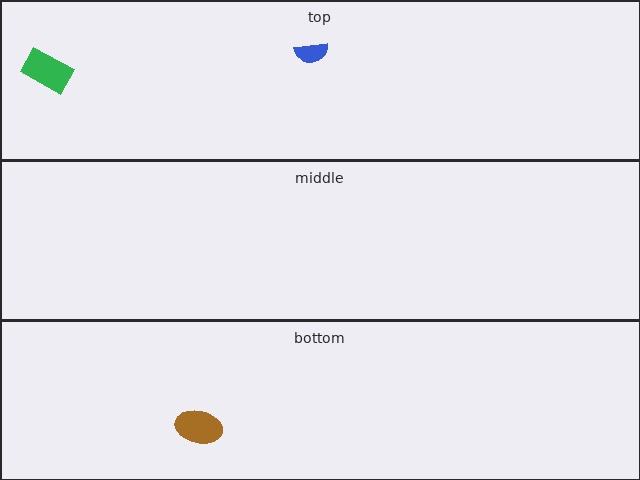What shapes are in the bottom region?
The brown ellipse.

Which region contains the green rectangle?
The top region.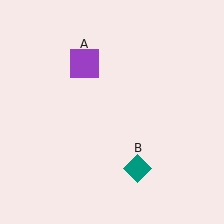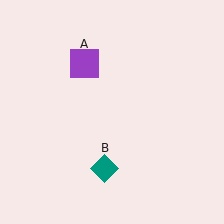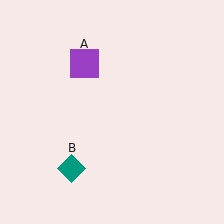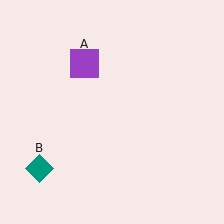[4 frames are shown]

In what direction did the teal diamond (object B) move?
The teal diamond (object B) moved left.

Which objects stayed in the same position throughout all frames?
Purple square (object A) remained stationary.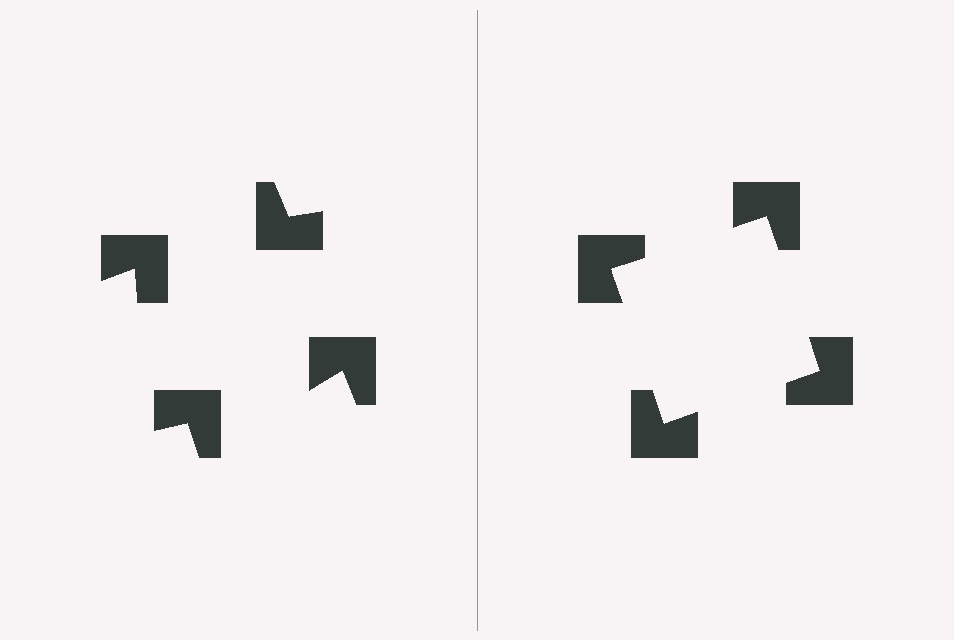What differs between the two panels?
The notched squares are positioned identically on both sides; only the wedge orientations differ. On the right they align to a square; on the left they are misaligned.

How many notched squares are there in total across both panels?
8 — 4 on each side.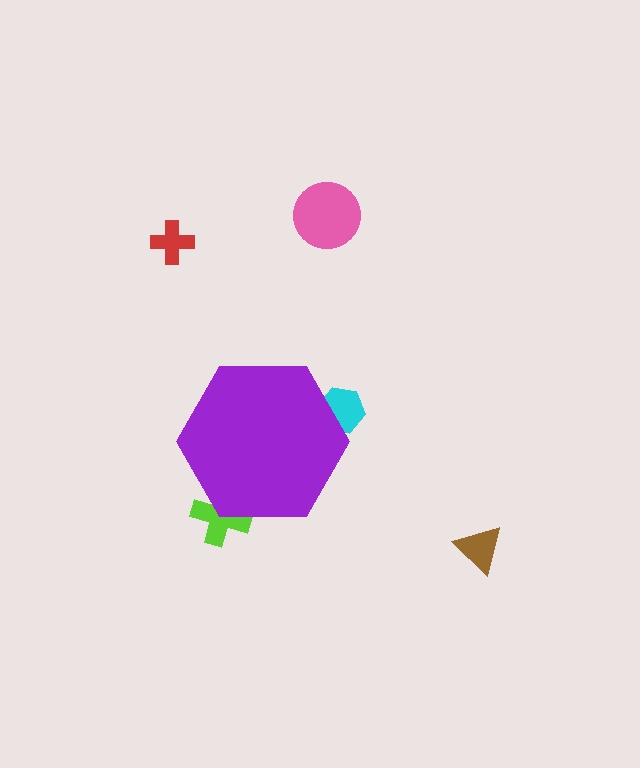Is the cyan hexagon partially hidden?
Yes, the cyan hexagon is partially hidden behind the purple hexagon.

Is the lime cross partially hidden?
Yes, the lime cross is partially hidden behind the purple hexagon.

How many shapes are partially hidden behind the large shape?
2 shapes are partially hidden.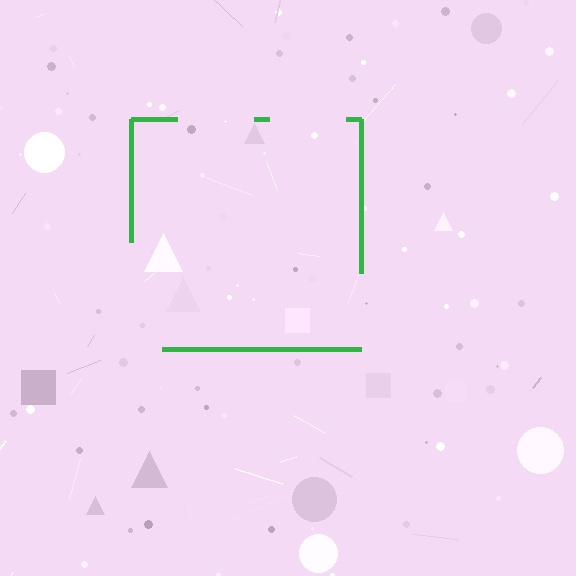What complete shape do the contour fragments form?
The contour fragments form a square.